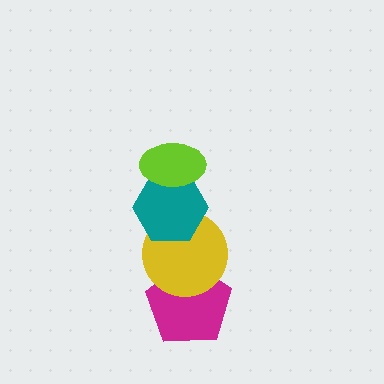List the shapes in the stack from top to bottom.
From top to bottom: the lime ellipse, the teal hexagon, the yellow circle, the magenta pentagon.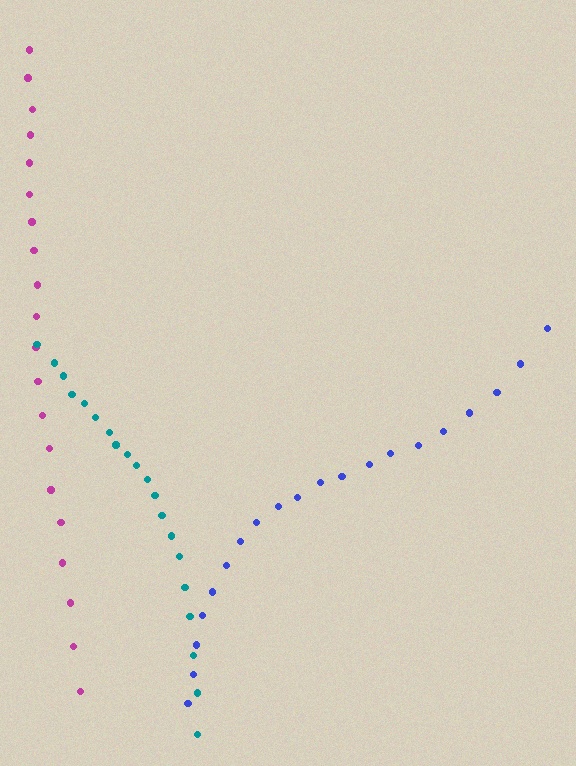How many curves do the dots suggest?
There are 3 distinct paths.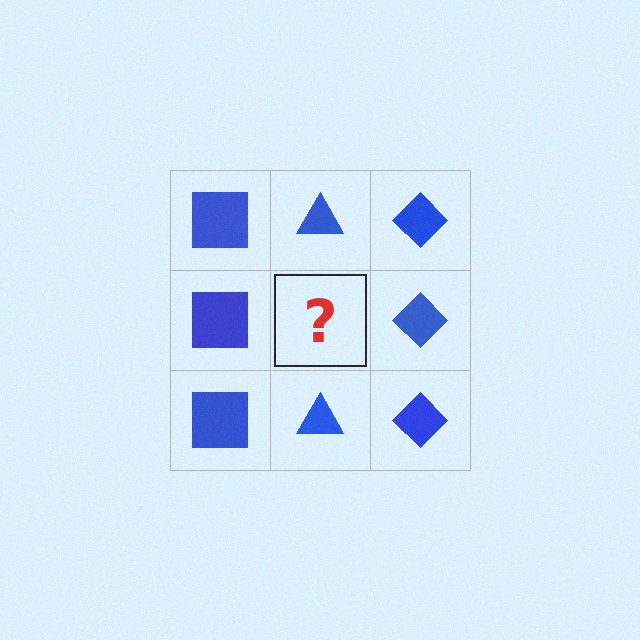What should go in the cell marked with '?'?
The missing cell should contain a blue triangle.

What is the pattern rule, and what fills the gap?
The rule is that each column has a consistent shape. The gap should be filled with a blue triangle.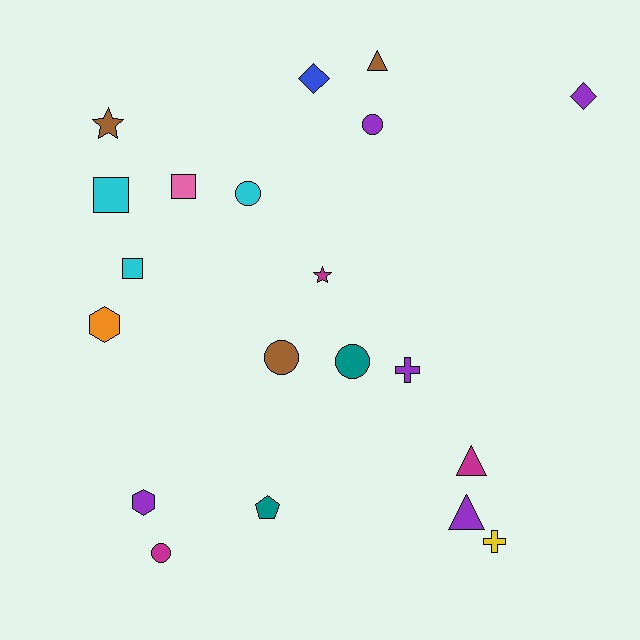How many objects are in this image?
There are 20 objects.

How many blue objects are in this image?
There is 1 blue object.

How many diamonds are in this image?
There are 2 diamonds.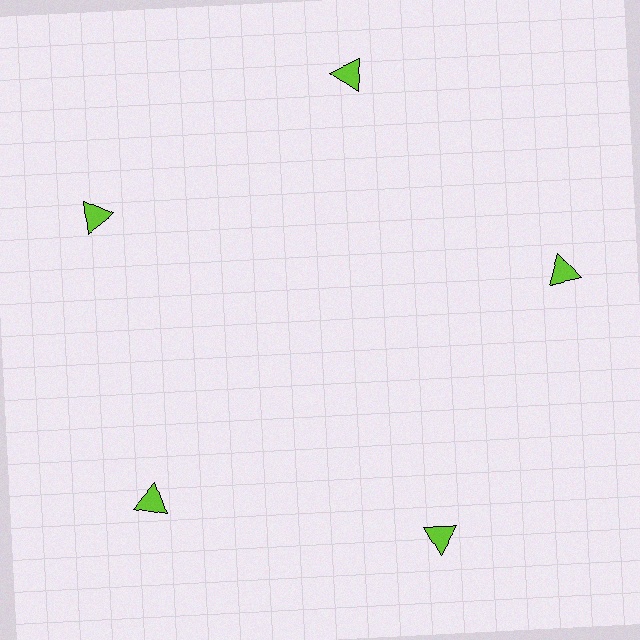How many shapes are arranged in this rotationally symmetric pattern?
There are 5 shapes, arranged in 5 groups of 1.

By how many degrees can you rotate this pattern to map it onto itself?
The pattern maps onto itself every 72 degrees of rotation.